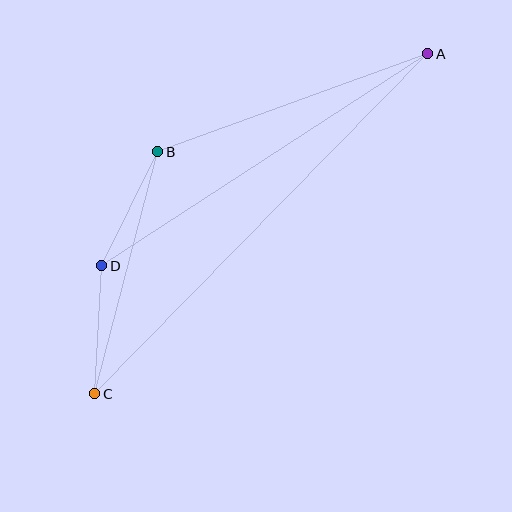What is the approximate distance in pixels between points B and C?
The distance between B and C is approximately 250 pixels.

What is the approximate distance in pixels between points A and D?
The distance between A and D is approximately 389 pixels.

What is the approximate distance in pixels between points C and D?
The distance between C and D is approximately 128 pixels.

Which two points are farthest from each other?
Points A and C are farthest from each other.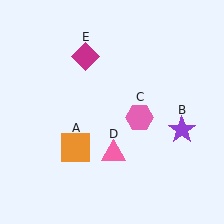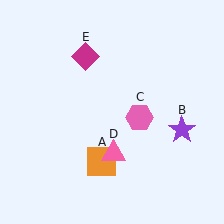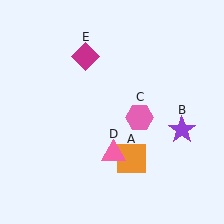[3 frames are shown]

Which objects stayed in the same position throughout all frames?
Purple star (object B) and pink hexagon (object C) and pink triangle (object D) and magenta diamond (object E) remained stationary.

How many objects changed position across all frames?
1 object changed position: orange square (object A).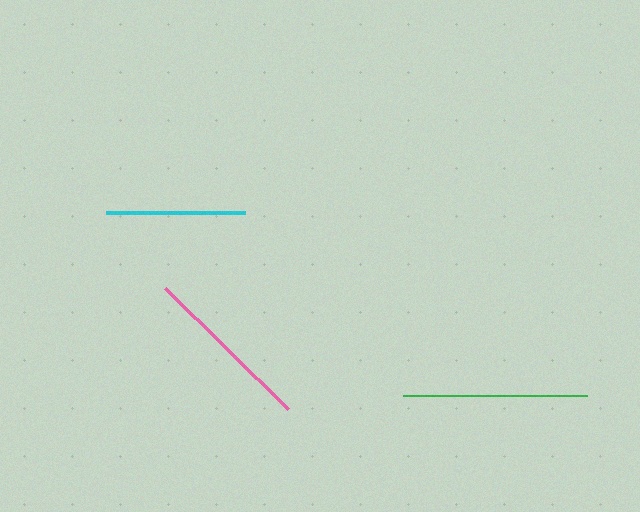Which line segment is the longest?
The green line is the longest at approximately 185 pixels.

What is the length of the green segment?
The green segment is approximately 185 pixels long.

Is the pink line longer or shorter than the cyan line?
The pink line is longer than the cyan line.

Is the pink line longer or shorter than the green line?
The green line is longer than the pink line.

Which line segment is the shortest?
The cyan line is the shortest at approximately 139 pixels.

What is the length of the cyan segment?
The cyan segment is approximately 139 pixels long.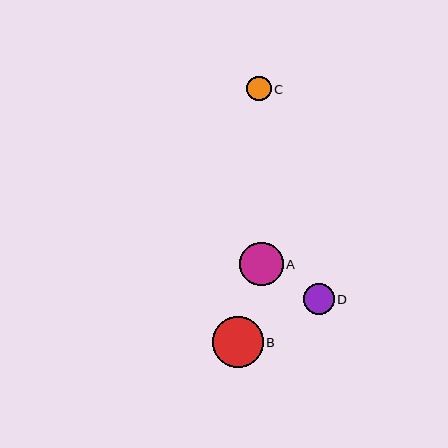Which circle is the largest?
Circle B is the largest with a size of approximately 50 pixels.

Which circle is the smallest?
Circle C is the smallest with a size of approximately 25 pixels.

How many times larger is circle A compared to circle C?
Circle A is approximately 1.7 times the size of circle C.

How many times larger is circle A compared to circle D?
Circle A is approximately 1.4 times the size of circle D.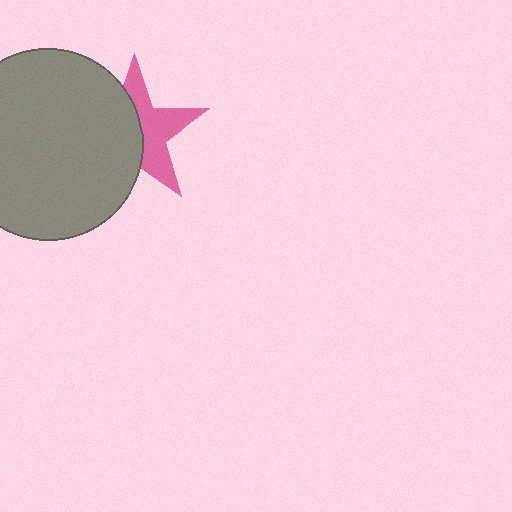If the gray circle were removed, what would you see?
You would see the complete pink star.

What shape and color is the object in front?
The object in front is a gray circle.